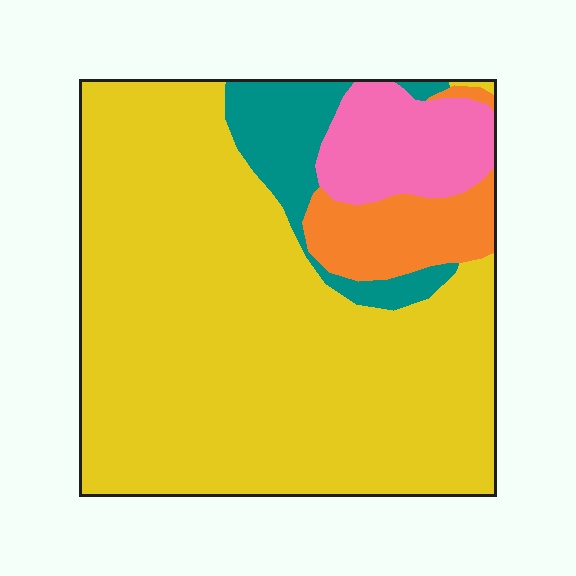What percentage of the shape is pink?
Pink takes up about one tenth (1/10) of the shape.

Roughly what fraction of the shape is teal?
Teal covers around 10% of the shape.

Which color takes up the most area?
Yellow, at roughly 70%.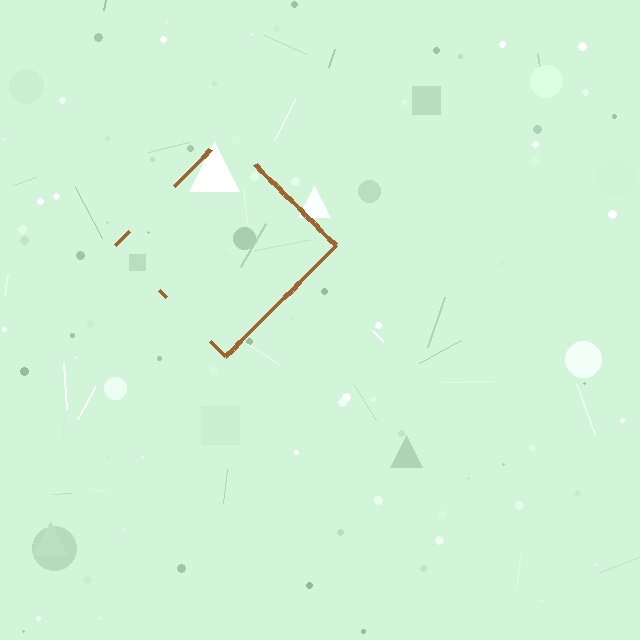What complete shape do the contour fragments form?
The contour fragments form a diamond.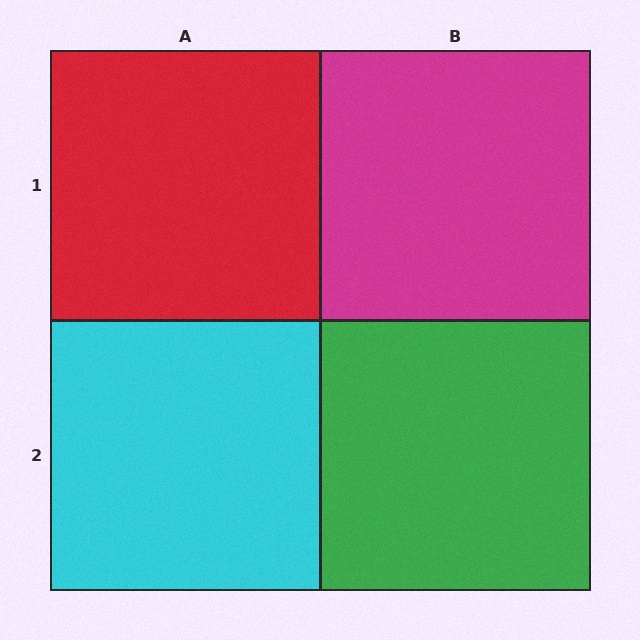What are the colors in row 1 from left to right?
Red, magenta.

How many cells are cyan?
1 cell is cyan.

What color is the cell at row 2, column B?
Green.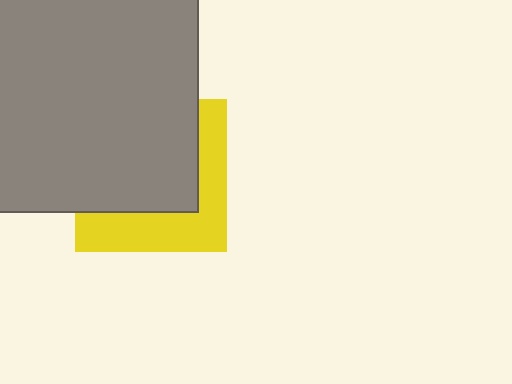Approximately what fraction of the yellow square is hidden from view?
Roughly 61% of the yellow square is hidden behind the gray square.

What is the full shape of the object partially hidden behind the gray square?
The partially hidden object is a yellow square.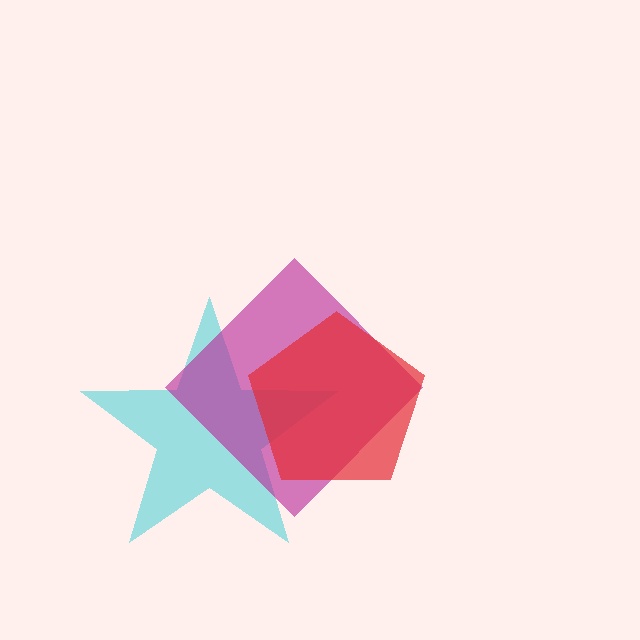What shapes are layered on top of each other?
The layered shapes are: a cyan star, a magenta diamond, a red pentagon.